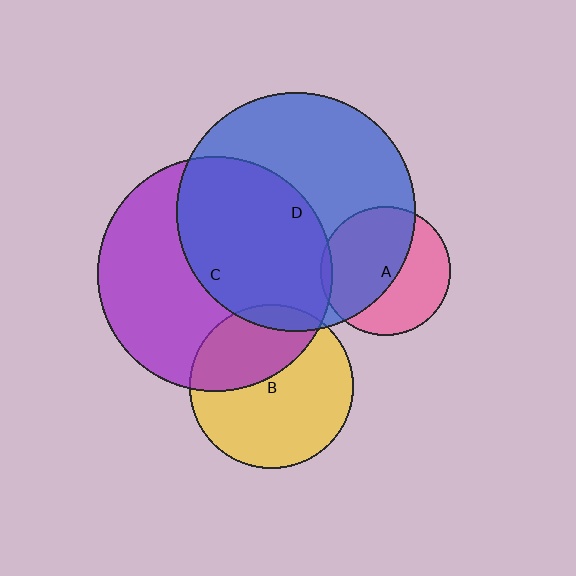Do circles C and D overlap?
Yes.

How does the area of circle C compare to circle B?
Approximately 2.1 times.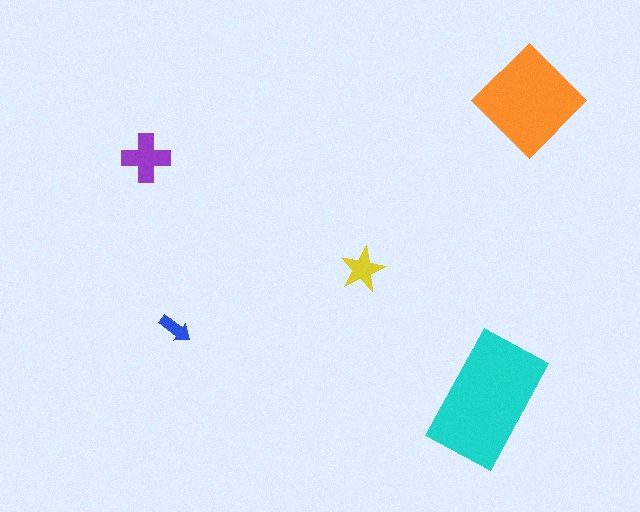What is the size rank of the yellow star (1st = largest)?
4th.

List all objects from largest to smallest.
The cyan rectangle, the orange diamond, the purple cross, the yellow star, the blue arrow.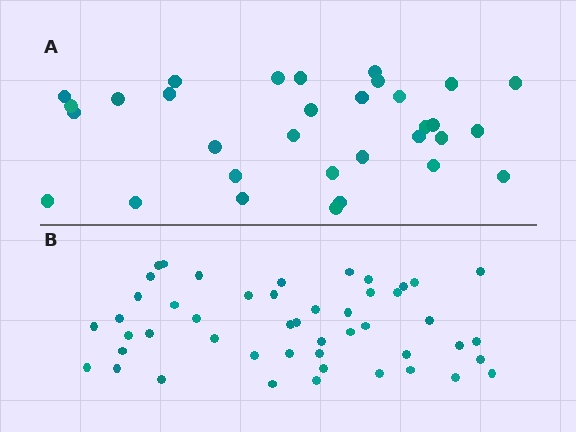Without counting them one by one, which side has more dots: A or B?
Region B (the bottom region) has more dots.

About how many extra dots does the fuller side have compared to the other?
Region B has approximately 15 more dots than region A.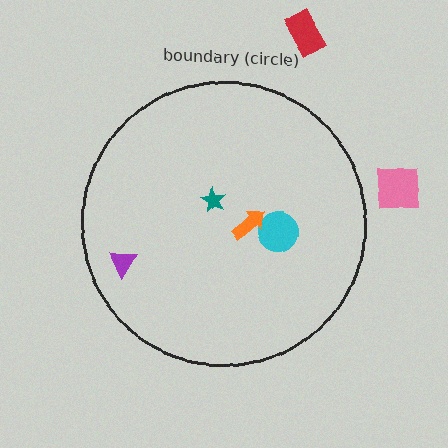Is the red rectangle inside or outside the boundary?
Outside.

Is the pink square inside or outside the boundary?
Outside.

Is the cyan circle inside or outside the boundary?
Inside.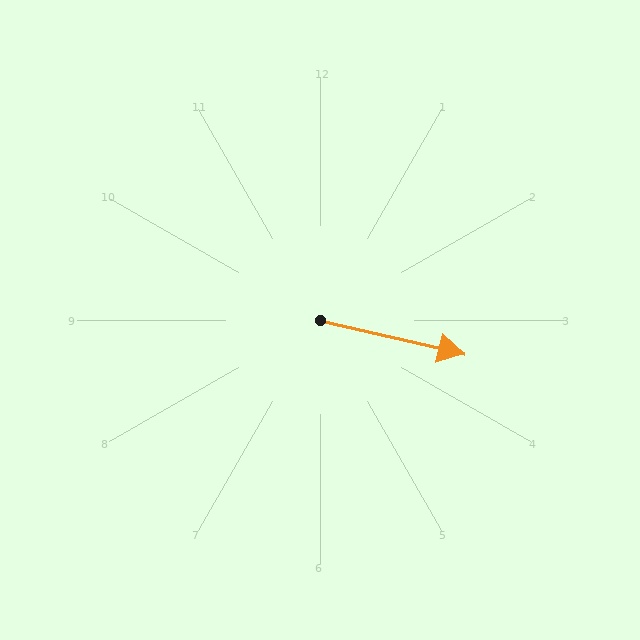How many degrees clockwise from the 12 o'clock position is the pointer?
Approximately 103 degrees.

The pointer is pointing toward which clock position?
Roughly 3 o'clock.